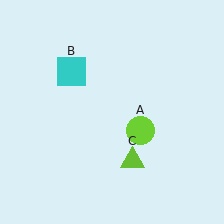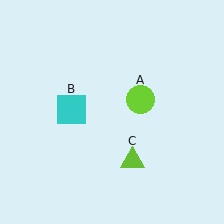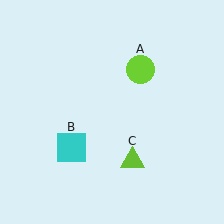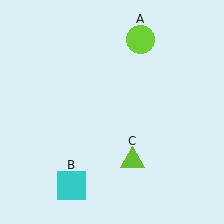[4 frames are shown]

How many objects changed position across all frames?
2 objects changed position: lime circle (object A), cyan square (object B).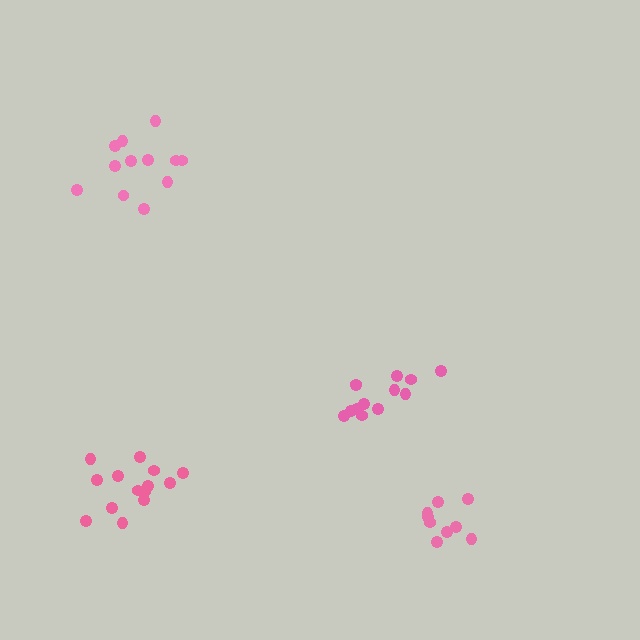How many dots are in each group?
Group 1: 13 dots, Group 2: 9 dots, Group 3: 12 dots, Group 4: 14 dots (48 total).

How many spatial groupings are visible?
There are 4 spatial groupings.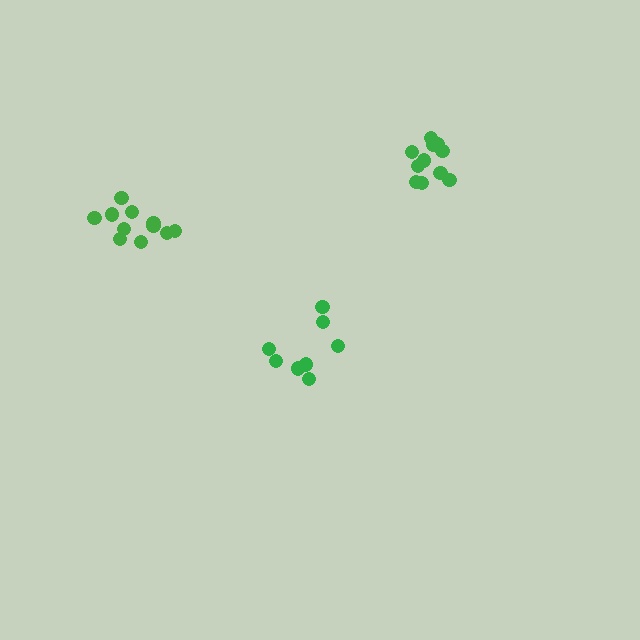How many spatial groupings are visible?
There are 3 spatial groupings.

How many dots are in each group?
Group 1: 11 dots, Group 2: 8 dots, Group 3: 11 dots (30 total).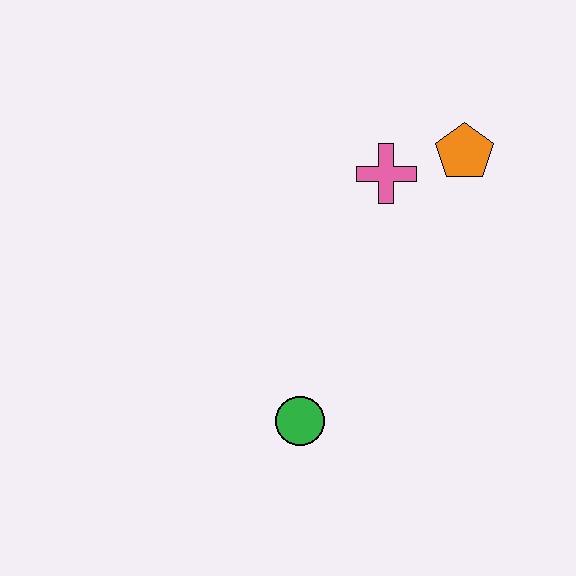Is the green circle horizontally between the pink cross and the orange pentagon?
No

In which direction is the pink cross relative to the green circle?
The pink cross is above the green circle.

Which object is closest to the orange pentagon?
The pink cross is closest to the orange pentagon.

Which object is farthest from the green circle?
The orange pentagon is farthest from the green circle.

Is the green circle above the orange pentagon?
No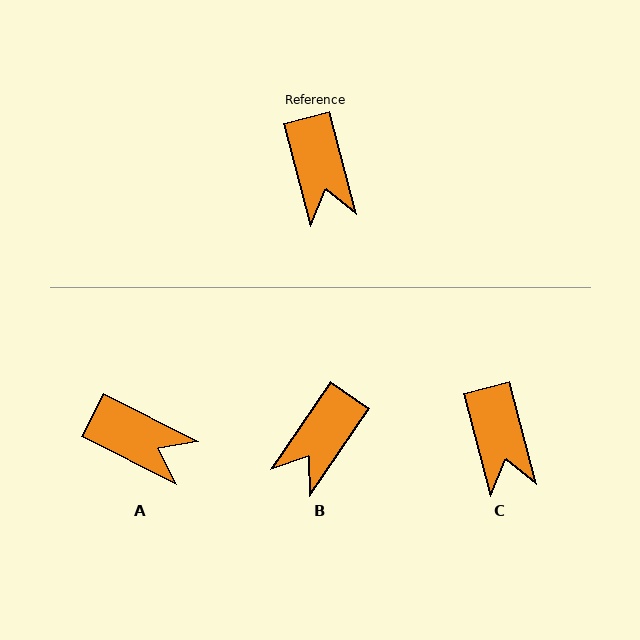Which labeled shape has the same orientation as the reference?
C.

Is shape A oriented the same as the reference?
No, it is off by about 49 degrees.